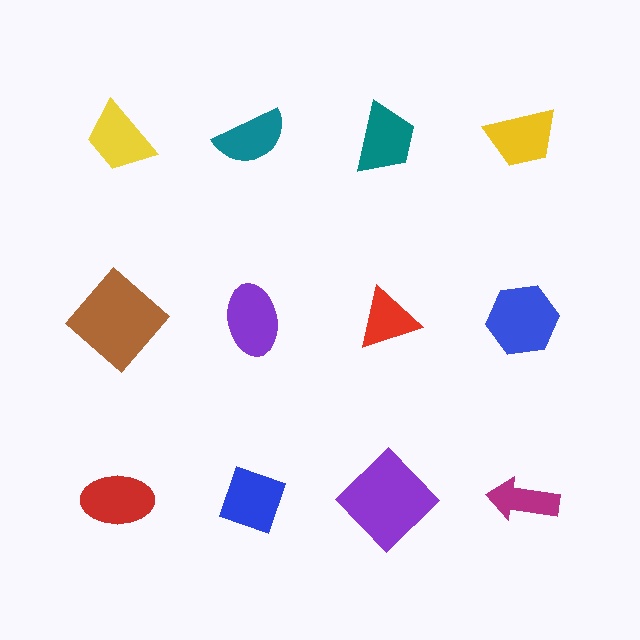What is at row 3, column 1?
A red ellipse.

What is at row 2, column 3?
A red triangle.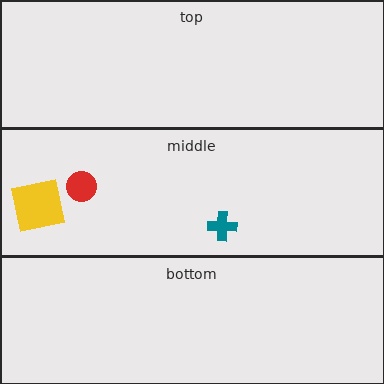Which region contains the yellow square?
The middle region.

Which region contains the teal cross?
The middle region.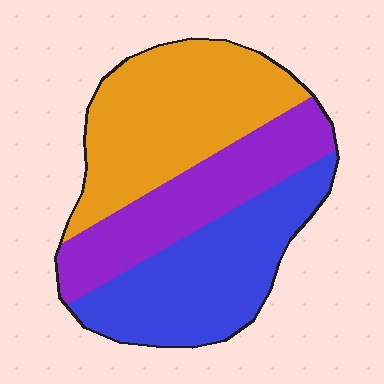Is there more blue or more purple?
Blue.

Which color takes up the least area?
Purple, at roughly 30%.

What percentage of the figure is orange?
Orange takes up about three eighths (3/8) of the figure.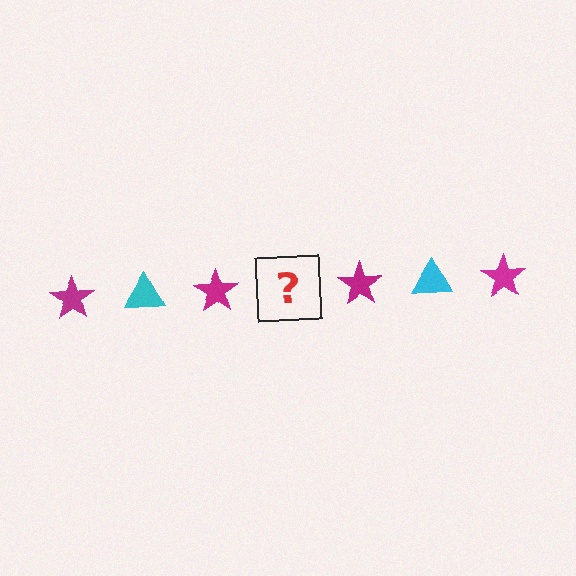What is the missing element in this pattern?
The missing element is a cyan triangle.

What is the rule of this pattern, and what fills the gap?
The rule is that the pattern alternates between magenta star and cyan triangle. The gap should be filled with a cyan triangle.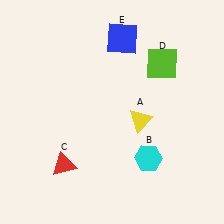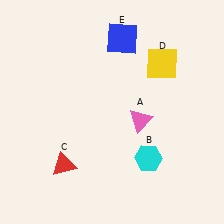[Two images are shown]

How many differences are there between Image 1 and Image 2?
There are 2 differences between the two images.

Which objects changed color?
A changed from yellow to pink. D changed from lime to yellow.